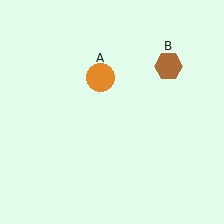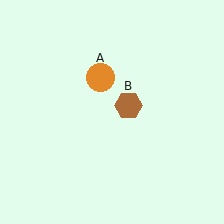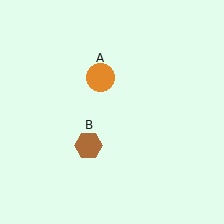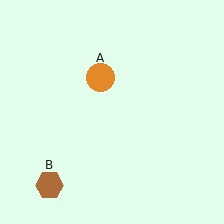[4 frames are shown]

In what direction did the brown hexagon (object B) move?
The brown hexagon (object B) moved down and to the left.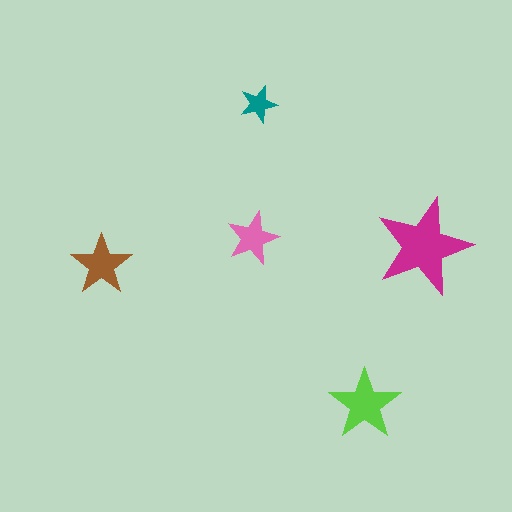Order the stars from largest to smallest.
the magenta one, the lime one, the brown one, the pink one, the teal one.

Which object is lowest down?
The lime star is bottommost.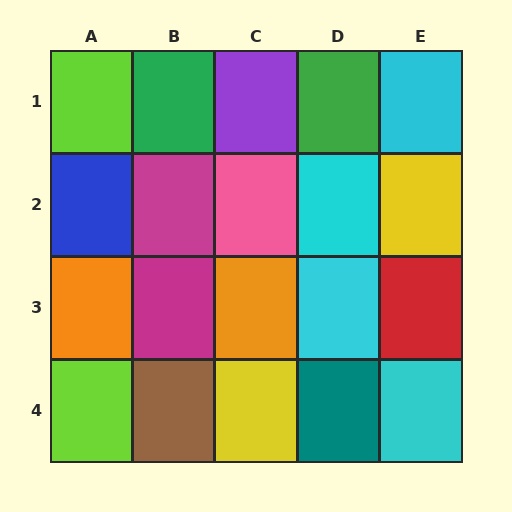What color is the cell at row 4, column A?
Lime.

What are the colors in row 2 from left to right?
Blue, magenta, pink, cyan, yellow.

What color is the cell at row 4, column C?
Yellow.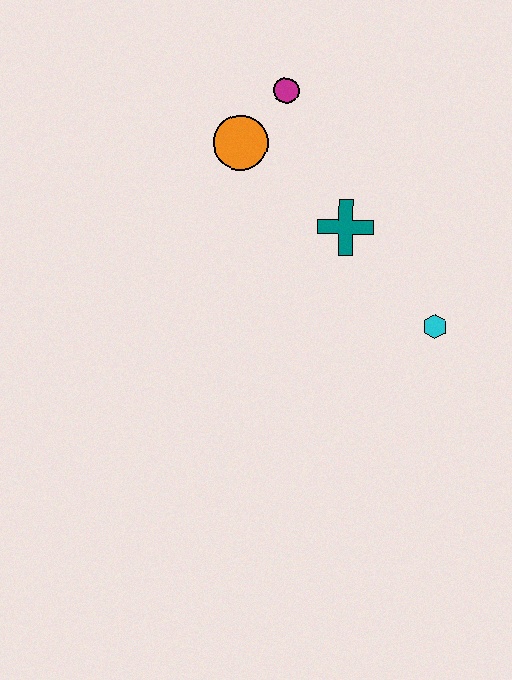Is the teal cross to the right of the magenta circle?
Yes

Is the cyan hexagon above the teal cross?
No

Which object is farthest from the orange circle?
The cyan hexagon is farthest from the orange circle.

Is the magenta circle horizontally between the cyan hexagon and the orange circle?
Yes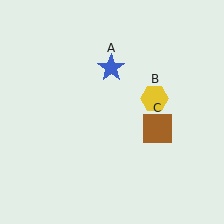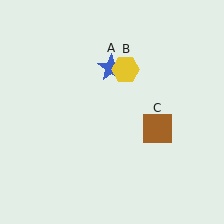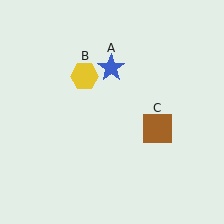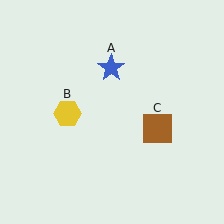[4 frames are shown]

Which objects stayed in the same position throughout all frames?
Blue star (object A) and brown square (object C) remained stationary.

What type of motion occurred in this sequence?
The yellow hexagon (object B) rotated counterclockwise around the center of the scene.